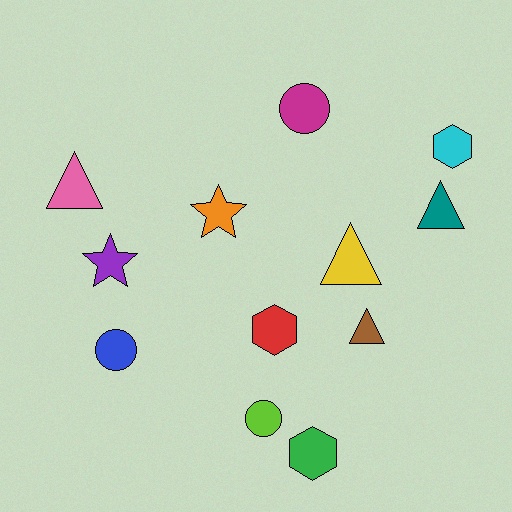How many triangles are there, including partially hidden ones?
There are 4 triangles.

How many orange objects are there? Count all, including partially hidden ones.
There is 1 orange object.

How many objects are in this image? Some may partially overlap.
There are 12 objects.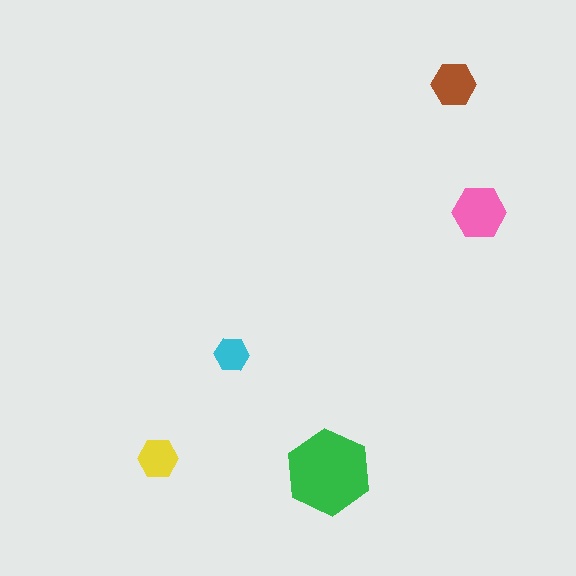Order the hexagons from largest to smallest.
the green one, the pink one, the brown one, the yellow one, the cyan one.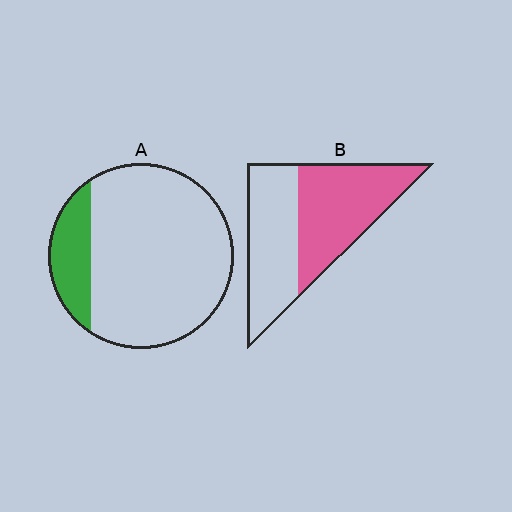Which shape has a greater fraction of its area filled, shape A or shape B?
Shape B.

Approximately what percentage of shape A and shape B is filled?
A is approximately 15% and B is approximately 55%.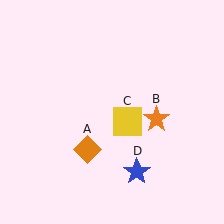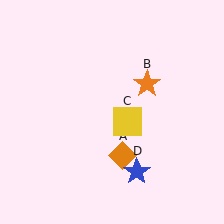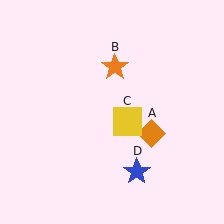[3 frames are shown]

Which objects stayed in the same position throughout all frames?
Yellow square (object C) and blue star (object D) remained stationary.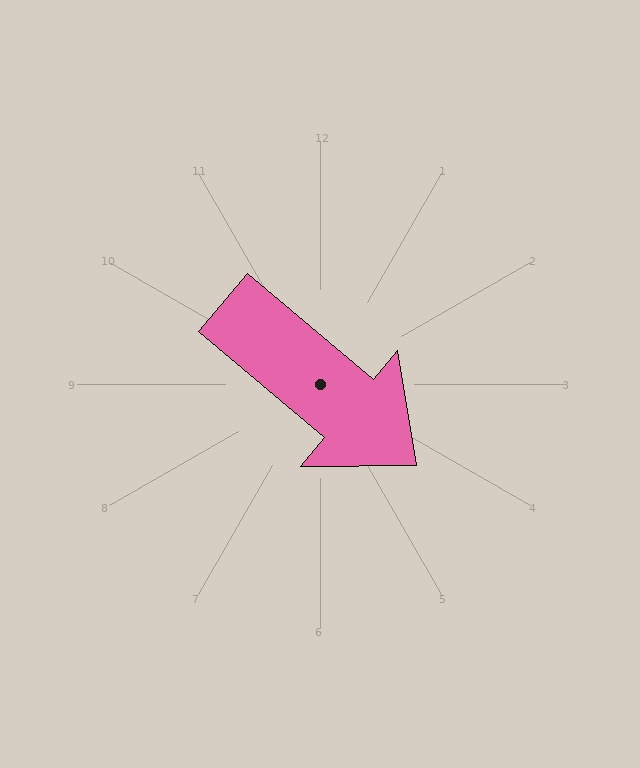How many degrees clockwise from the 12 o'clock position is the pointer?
Approximately 130 degrees.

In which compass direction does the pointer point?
Southeast.